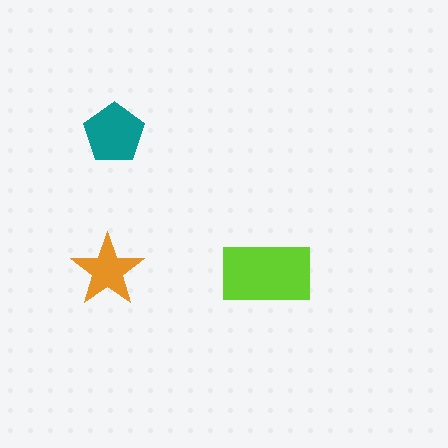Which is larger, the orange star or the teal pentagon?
The teal pentagon.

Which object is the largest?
The lime rectangle.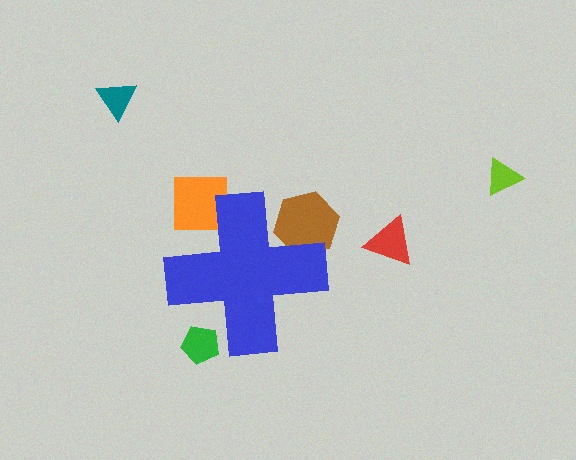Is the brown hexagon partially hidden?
Yes, the brown hexagon is partially hidden behind the blue cross.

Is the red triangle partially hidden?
No, the red triangle is fully visible.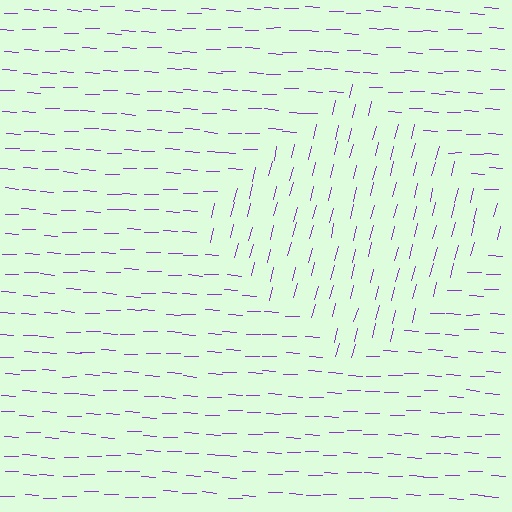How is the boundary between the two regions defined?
The boundary is defined purely by a change in line orientation (approximately 78 degrees difference). All lines are the same color and thickness.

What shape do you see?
I see a diamond.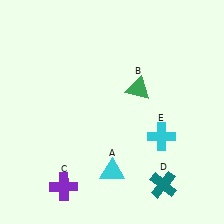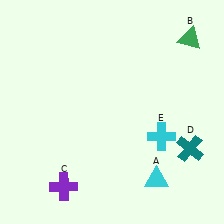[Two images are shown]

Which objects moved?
The objects that moved are: the cyan triangle (A), the green triangle (B), the teal cross (D).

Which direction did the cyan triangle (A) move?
The cyan triangle (A) moved right.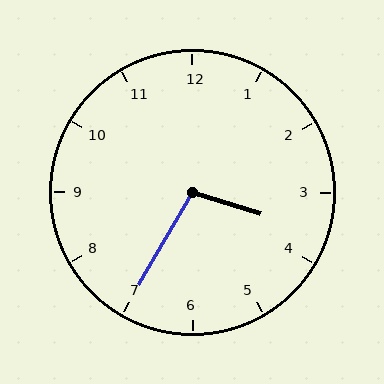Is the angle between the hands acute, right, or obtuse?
It is obtuse.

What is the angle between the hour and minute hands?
Approximately 102 degrees.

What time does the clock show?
3:35.